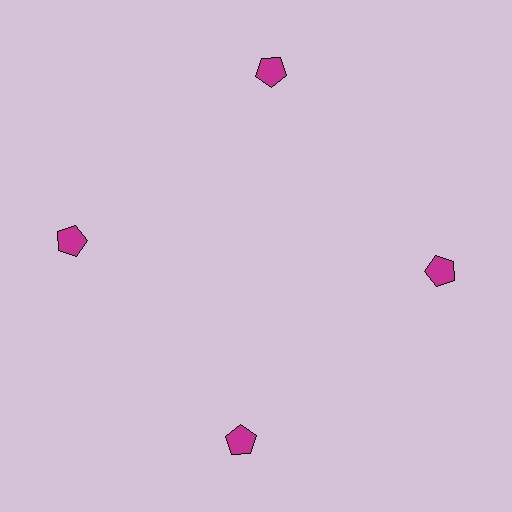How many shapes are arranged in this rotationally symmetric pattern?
There are 4 shapes, arranged in 4 groups of 1.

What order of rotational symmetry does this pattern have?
This pattern has 4-fold rotational symmetry.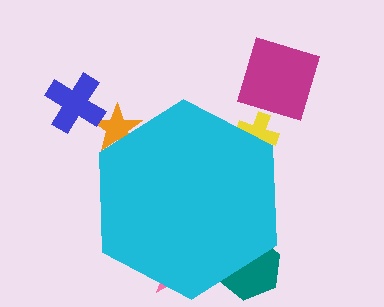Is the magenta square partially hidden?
No, the magenta square is fully visible.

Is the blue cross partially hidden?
No, the blue cross is fully visible.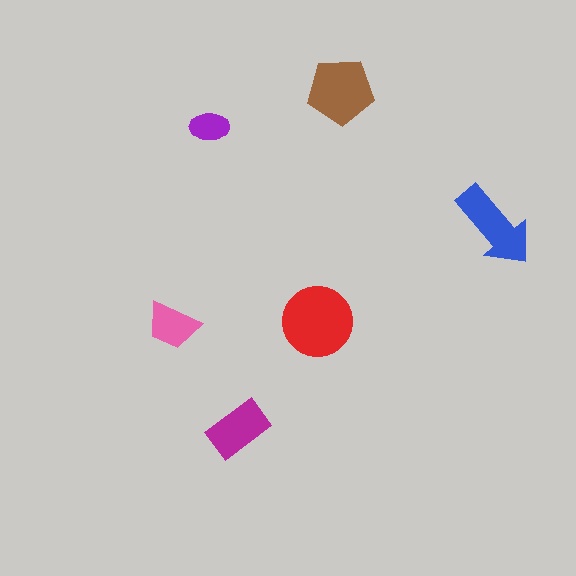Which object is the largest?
The red circle.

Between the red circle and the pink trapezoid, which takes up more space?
The red circle.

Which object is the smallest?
The purple ellipse.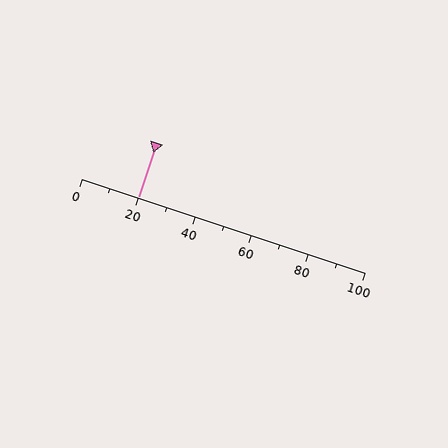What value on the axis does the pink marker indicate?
The marker indicates approximately 20.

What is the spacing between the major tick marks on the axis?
The major ticks are spaced 20 apart.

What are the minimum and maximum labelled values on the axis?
The axis runs from 0 to 100.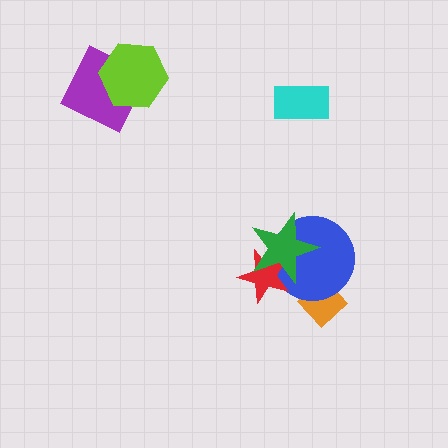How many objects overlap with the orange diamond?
1 object overlaps with the orange diamond.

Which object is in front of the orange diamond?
The blue circle is in front of the orange diamond.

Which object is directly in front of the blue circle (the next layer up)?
The red star is directly in front of the blue circle.